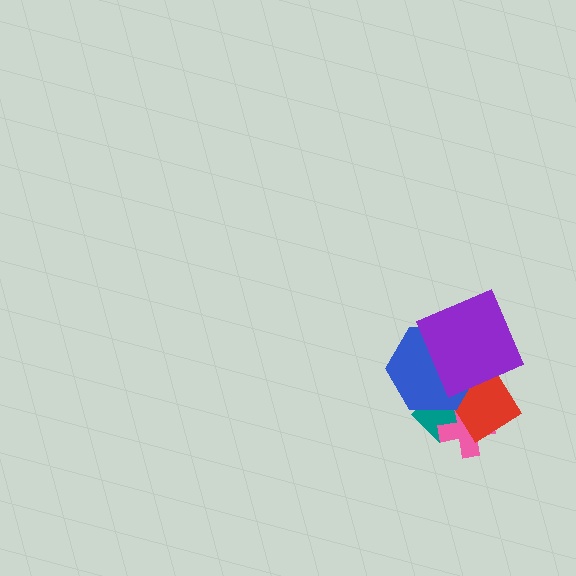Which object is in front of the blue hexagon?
The purple square is in front of the blue hexagon.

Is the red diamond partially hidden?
Yes, it is partially covered by another shape.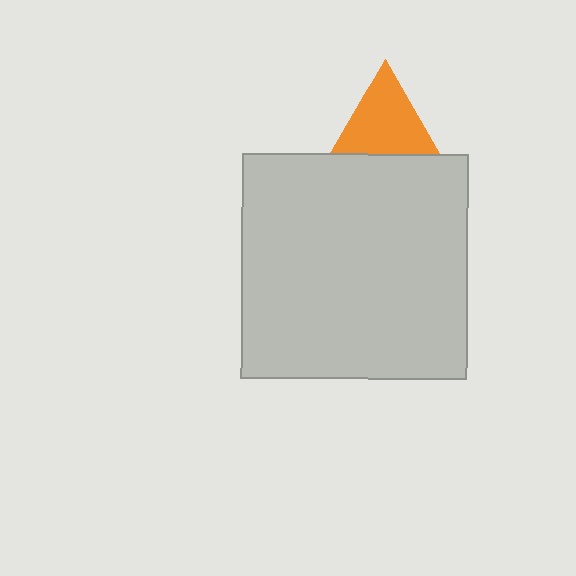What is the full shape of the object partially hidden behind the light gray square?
The partially hidden object is an orange triangle.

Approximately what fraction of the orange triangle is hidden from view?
Roughly 34% of the orange triangle is hidden behind the light gray square.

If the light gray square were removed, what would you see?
You would see the complete orange triangle.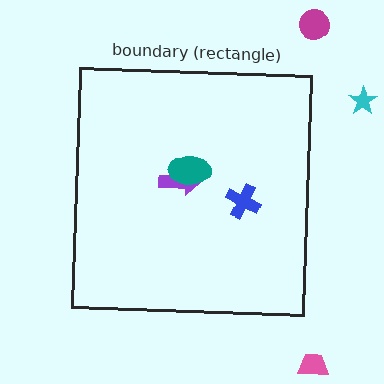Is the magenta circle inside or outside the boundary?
Outside.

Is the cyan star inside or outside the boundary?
Outside.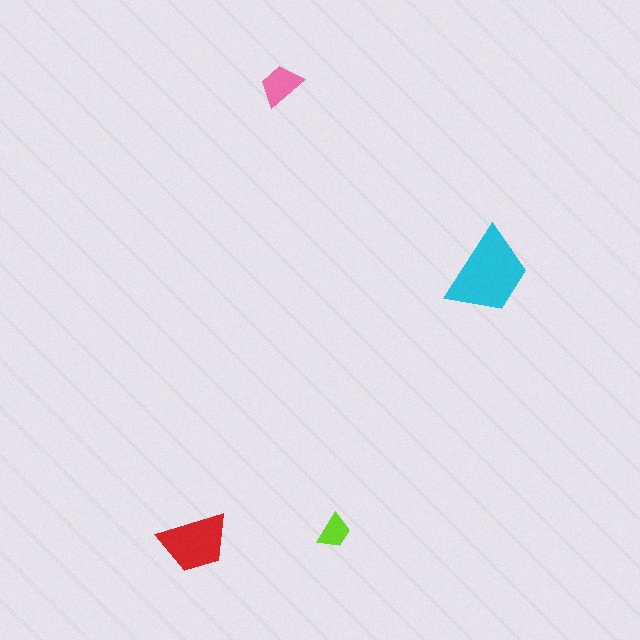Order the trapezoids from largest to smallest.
the cyan one, the red one, the pink one, the lime one.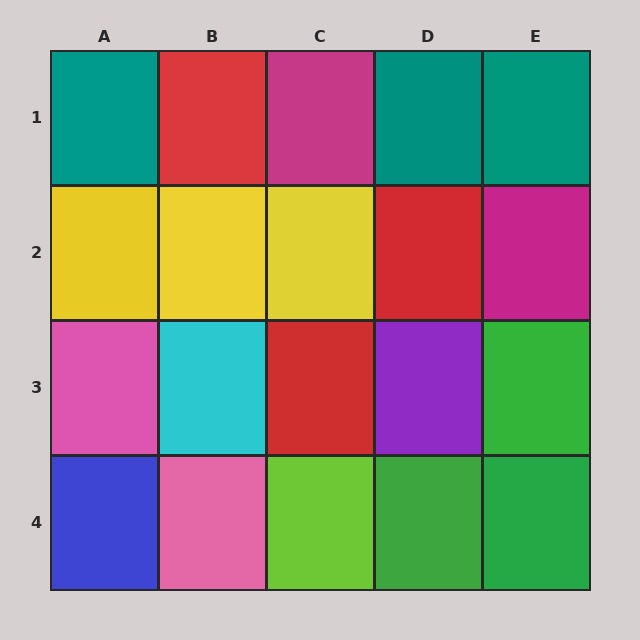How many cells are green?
3 cells are green.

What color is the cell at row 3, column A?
Pink.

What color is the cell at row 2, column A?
Yellow.